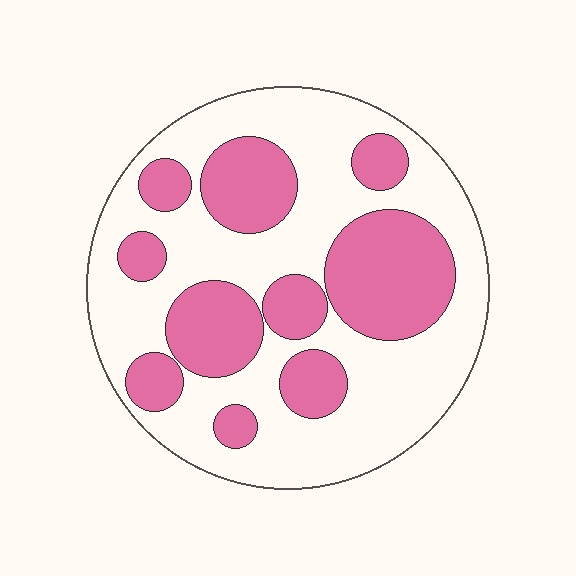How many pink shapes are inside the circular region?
10.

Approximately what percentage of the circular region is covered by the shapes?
Approximately 35%.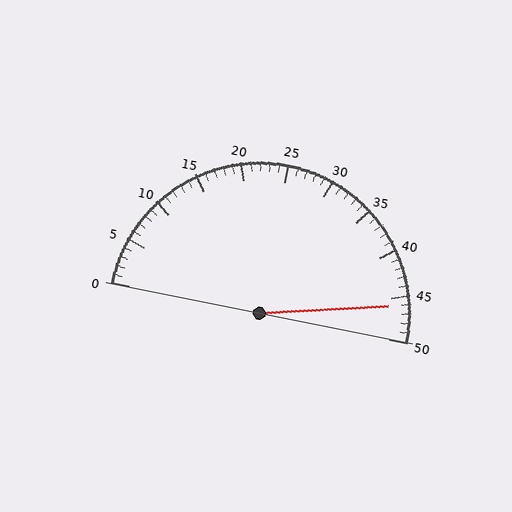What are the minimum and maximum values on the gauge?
The gauge ranges from 0 to 50.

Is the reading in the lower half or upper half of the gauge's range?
The reading is in the upper half of the range (0 to 50).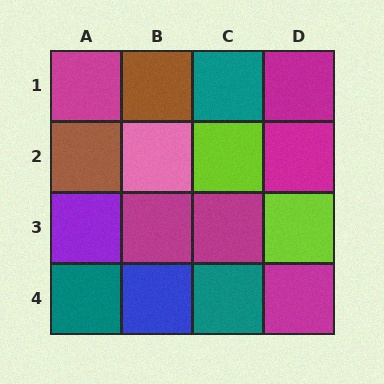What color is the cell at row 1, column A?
Magenta.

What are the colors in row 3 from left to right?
Purple, magenta, magenta, lime.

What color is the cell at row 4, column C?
Teal.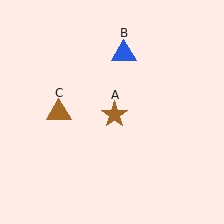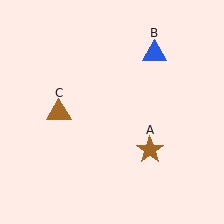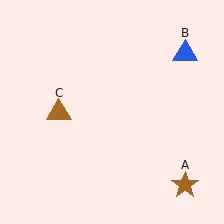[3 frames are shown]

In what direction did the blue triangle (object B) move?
The blue triangle (object B) moved right.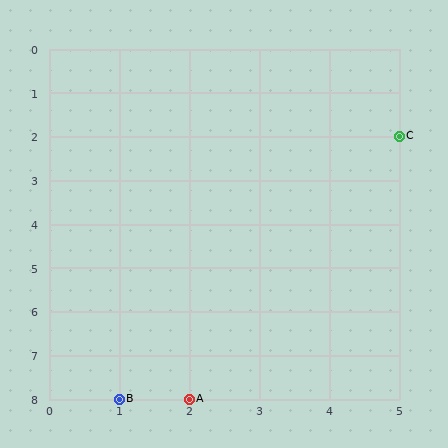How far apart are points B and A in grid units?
Points B and A are 1 column apart.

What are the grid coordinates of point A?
Point A is at grid coordinates (2, 8).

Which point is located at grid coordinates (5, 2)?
Point C is at (5, 2).